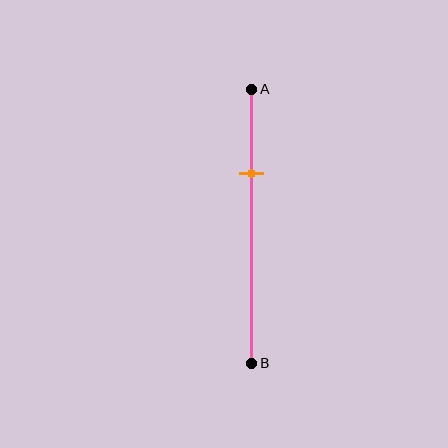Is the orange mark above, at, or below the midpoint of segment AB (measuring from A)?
The orange mark is above the midpoint of segment AB.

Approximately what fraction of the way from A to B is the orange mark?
The orange mark is approximately 30% of the way from A to B.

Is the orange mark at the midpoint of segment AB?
No, the mark is at about 30% from A, not at the 50% midpoint.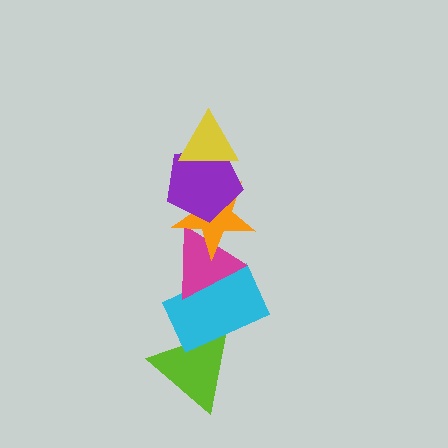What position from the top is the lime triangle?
The lime triangle is 6th from the top.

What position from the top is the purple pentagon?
The purple pentagon is 2nd from the top.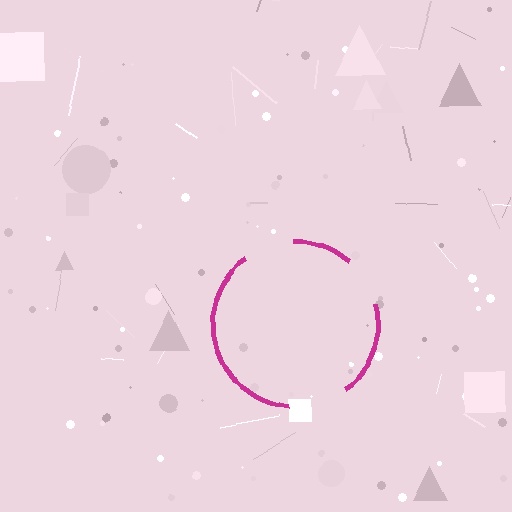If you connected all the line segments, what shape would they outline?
They would outline a circle.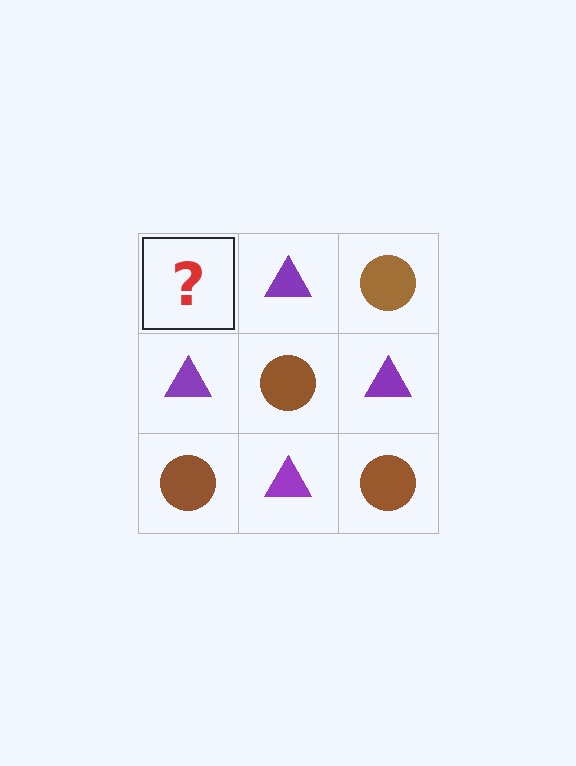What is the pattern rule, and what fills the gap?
The rule is that it alternates brown circle and purple triangle in a checkerboard pattern. The gap should be filled with a brown circle.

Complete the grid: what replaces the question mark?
The question mark should be replaced with a brown circle.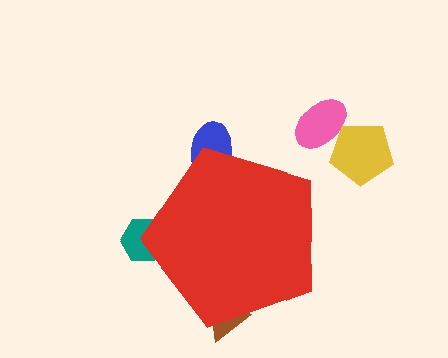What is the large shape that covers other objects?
A red pentagon.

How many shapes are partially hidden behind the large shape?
3 shapes are partially hidden.